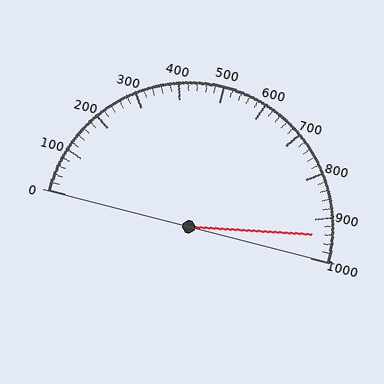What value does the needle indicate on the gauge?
The needle indicates approximately 940.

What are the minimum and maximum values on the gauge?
The gauge ranges from 0 to 1000.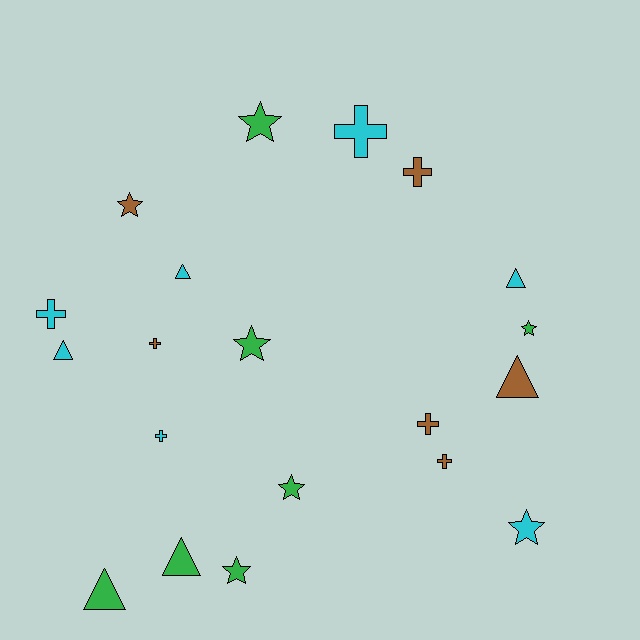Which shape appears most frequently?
Cross, with 7 objects.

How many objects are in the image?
There are 20 objects.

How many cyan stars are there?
There is 1 cyan star.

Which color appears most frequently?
Cyan, with 7 objects.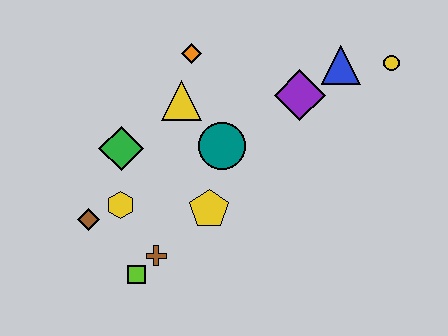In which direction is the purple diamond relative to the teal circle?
The purple diamond is to the right of the teal circle.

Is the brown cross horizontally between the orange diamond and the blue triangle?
No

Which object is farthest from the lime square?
The yellow circle is farthest from the lime square.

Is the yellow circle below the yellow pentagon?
No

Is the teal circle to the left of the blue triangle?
Yes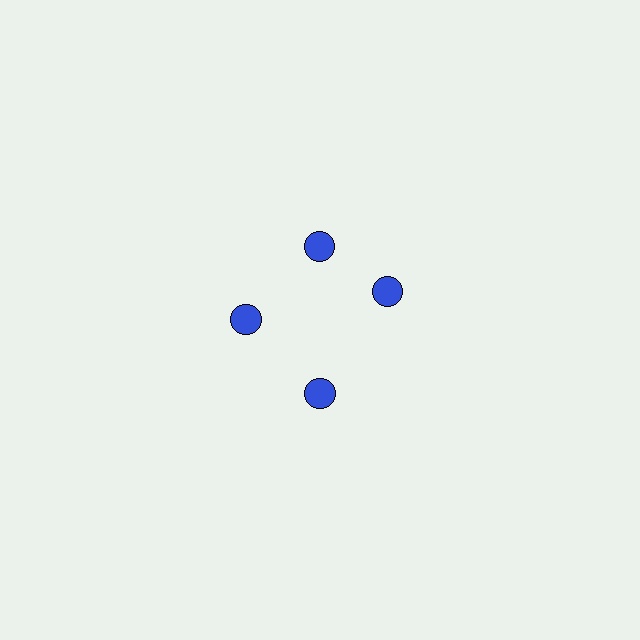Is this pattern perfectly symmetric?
No. The 4 blue circles are arranged in a ring, but one element near the 3 o'clock position is rotated out of alignment along the ring, breaking the 4-fold rotational symmetry.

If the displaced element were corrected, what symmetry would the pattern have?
It would have 4-fold rotational symmetry — the pattern would map onto itself every 90 degrees.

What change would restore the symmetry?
The symmetry would be restored by rotating it back into even spacing with its neighbors so that all 4 circles sit at equal angles and equal distance from the center.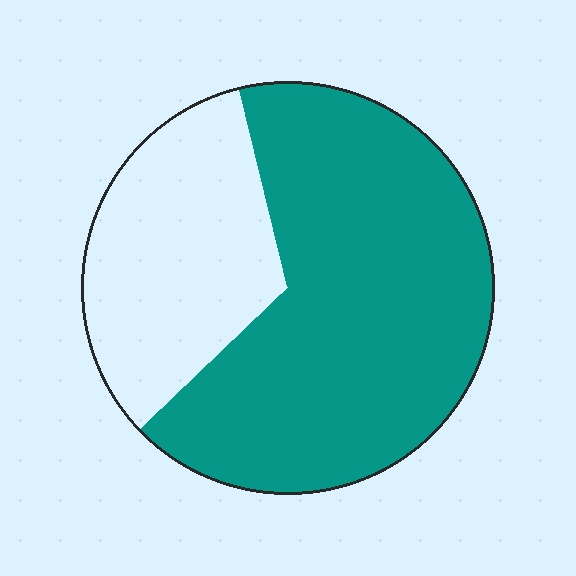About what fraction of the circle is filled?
About two thirds (2/3).